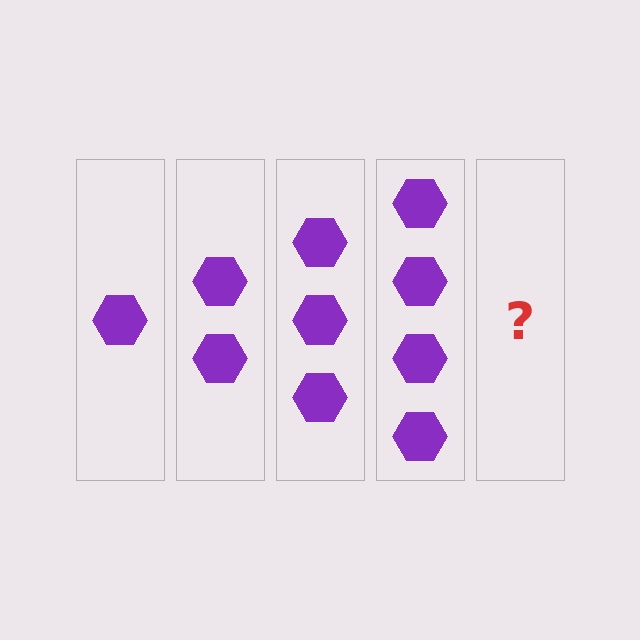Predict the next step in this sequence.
The next step is 5 hexagons.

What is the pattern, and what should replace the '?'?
The pattern is that each step adds one more hexagon. The '?' should be 5 hexagons.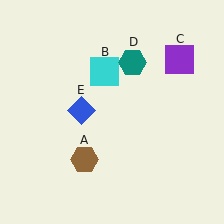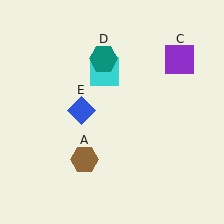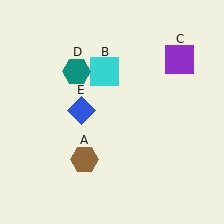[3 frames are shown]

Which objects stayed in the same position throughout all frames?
Brown hexagon (object A) and cyan square (object B) and purple square (object C) and blue diamond (object E) remained stationary.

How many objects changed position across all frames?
1 object changed position: teal hexagon (object D).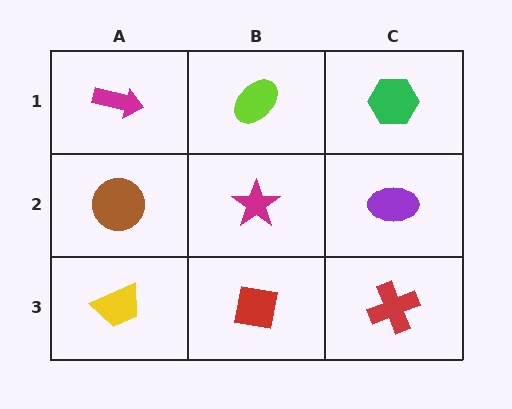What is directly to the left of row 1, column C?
A lime ellipse.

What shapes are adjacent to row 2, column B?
A lime ellipse (row 1, column B), a red square (row 3, column B), a brown circle (row 2, column A), a purple ellipse (row 2, column C).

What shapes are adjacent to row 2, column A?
A magenta arrow (row 1, column A), a yellow trapezoid (row 3, column A), a magenta star (row 2, column B).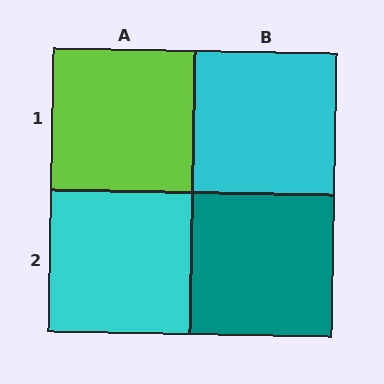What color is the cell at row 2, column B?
Teal.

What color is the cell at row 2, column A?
Cyan.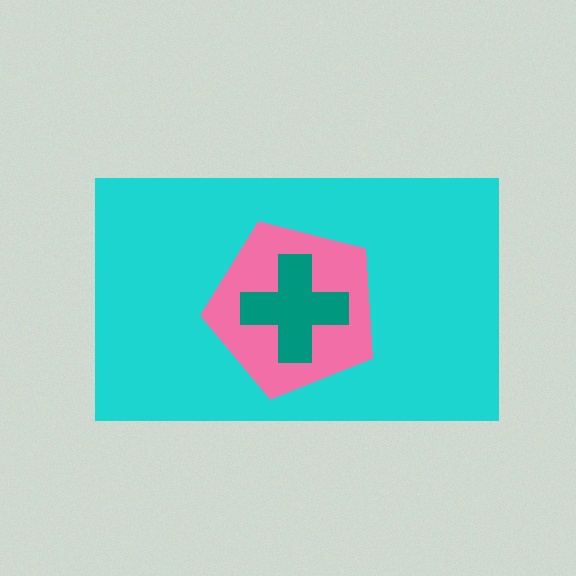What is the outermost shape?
The cyan rectangle.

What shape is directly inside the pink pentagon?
The teal cross.